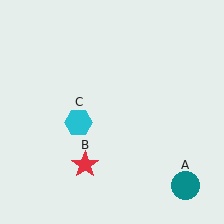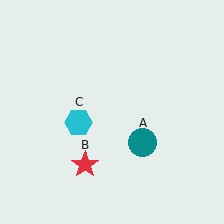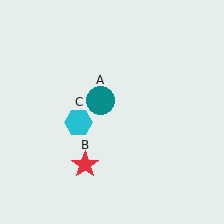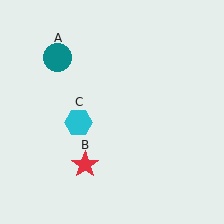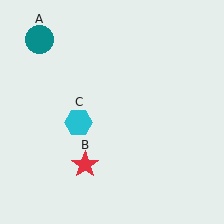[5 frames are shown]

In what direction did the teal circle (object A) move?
The teal circle (object A) moved up and to the left.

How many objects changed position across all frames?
1 object changed position: teal circle (object A).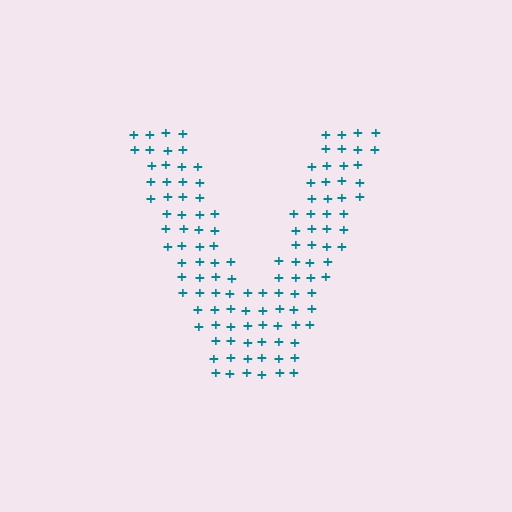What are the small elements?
The small elements are plus signs.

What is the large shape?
The large shape is the letter V.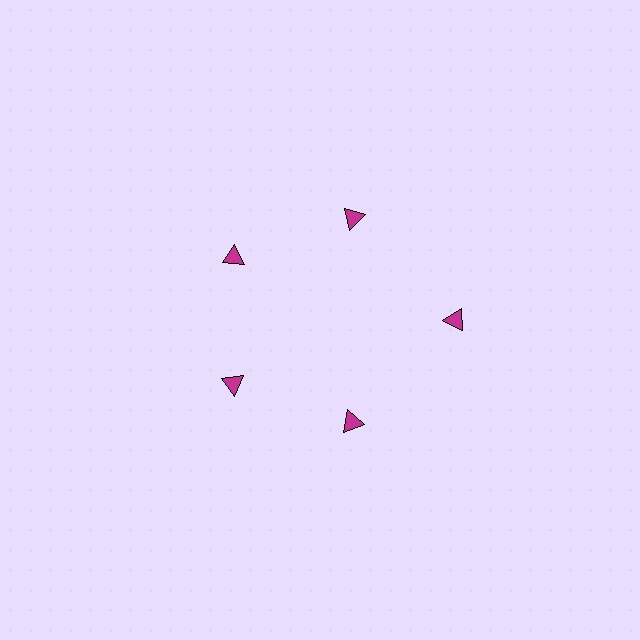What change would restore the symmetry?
The symmetry would be restored by moving it inward, back onto the ring so that all 5 triangles sit at equal angles and equal distance from the center.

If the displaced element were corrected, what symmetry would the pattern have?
It would have 5-fold rotational symmetry — the pattern would map onto itself every 72 degrees.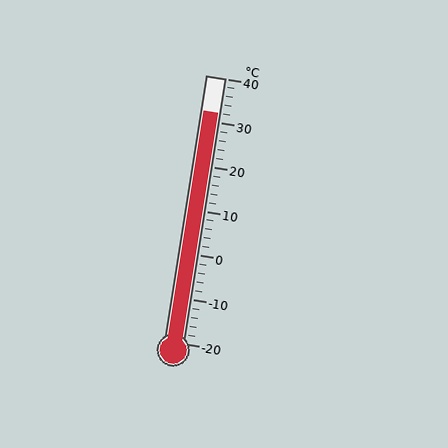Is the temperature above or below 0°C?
The temperature is above 0°C.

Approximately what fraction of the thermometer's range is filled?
The thermometer is filled to approximately 85% of its range.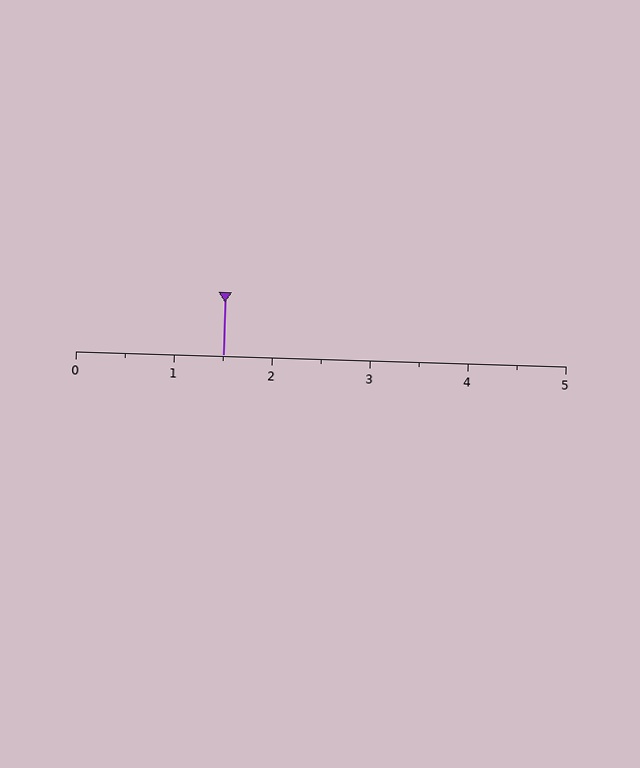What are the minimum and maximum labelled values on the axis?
The axis runs from 0 to 5.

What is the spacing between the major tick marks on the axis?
The major ticks are spaced 1 apart.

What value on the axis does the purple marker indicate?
The marker indicates approximately 1.5.